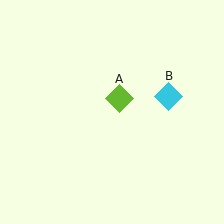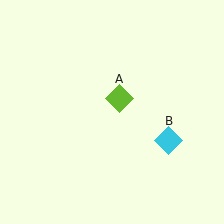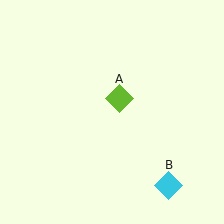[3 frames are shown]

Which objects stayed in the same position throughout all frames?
Lime diamond (object A) remained stationary.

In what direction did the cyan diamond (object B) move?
The cyan diamond (object B) moved down.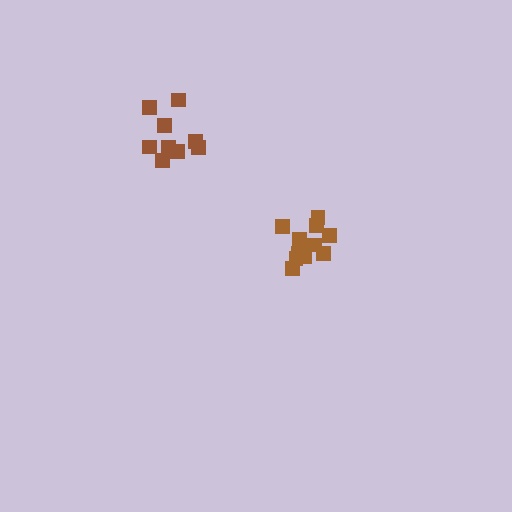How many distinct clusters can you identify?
There are 2 distinct clusters.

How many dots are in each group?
Group 1: 9 dots, Group 2: 12 dots (21 total).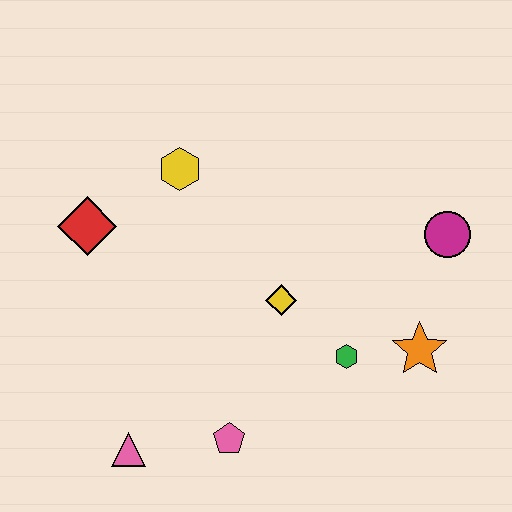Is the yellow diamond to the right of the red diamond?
Yes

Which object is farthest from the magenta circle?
The pink triangle is farthest from the magenta circle.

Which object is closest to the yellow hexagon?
The red diamond is closest to the yellow hexagon.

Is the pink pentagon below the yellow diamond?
Yes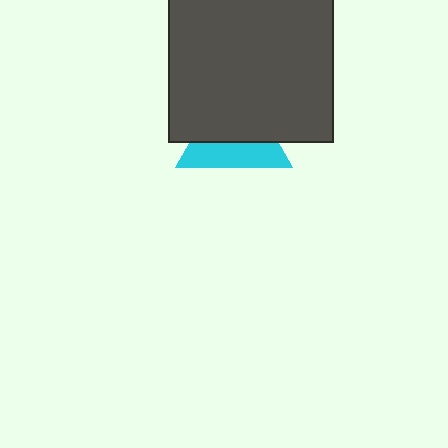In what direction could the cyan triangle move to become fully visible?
The cyan triangle could move down. That would shift it out from behind the dark gray square entirely.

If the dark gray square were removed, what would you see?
You would see the complete cyan triangle.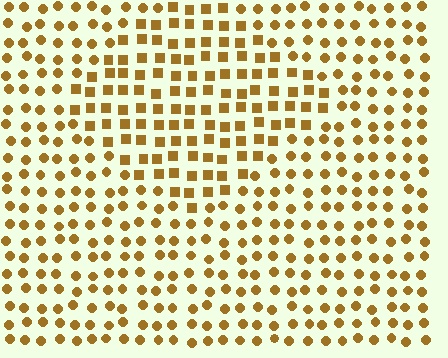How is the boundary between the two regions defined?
The boundary is defined by a change in element shape: squares inside vs. circles outside. All elements share the same color and spacing.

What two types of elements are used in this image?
The image uses squares inside the diamond region and circles outside it.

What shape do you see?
I see a diamond.